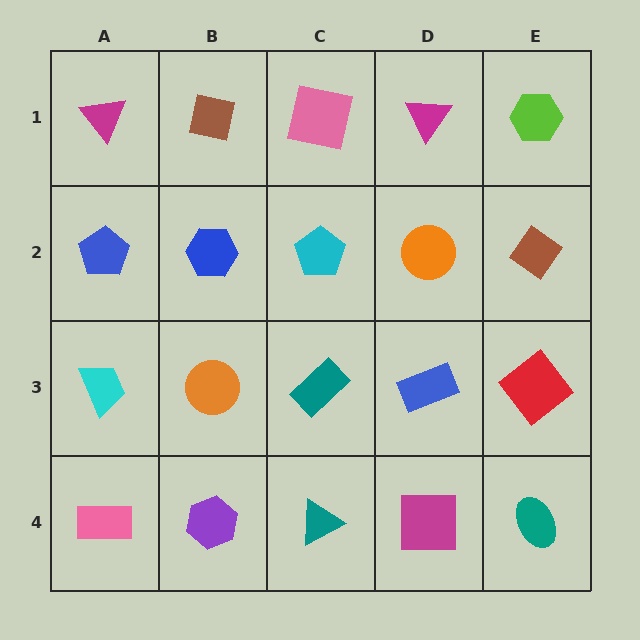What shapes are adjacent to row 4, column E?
A red diamond (row 3, column E), a magenta square (row 4, column D).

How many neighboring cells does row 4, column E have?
2.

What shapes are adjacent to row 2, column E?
A lime hexagon (row 1, column E), a red diamond (row 3, column E), an orange circle (row 2, column D).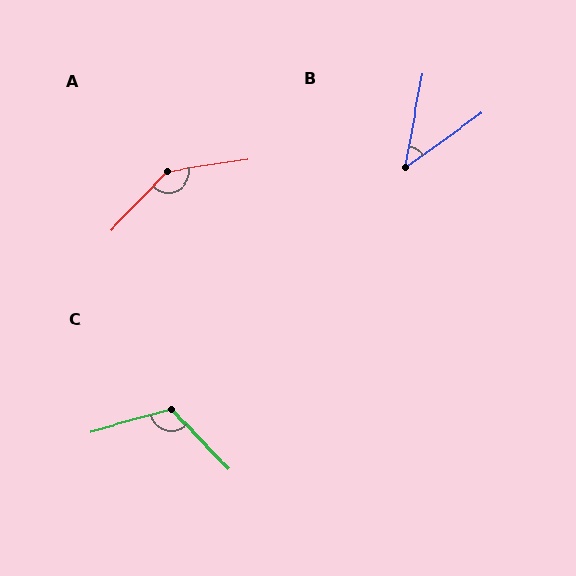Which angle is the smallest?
B, at approximately 43 degrees.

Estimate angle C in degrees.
Approximately 118 degrees.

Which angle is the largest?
A, at approximately 143 degrees.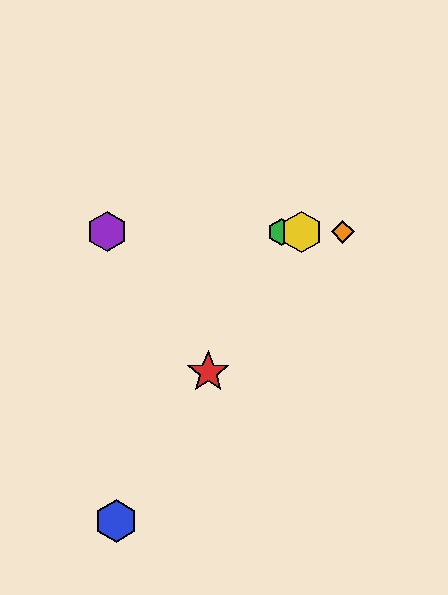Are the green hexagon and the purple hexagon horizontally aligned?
Yes, both are at y≈232.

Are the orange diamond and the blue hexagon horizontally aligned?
No, the orange diamond is at y≈232 and the blue hexagon is at y≈521.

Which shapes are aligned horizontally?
The green hexagon, the yellow hexagon, the purple hexagon, the orange diamond are aligned horizontally.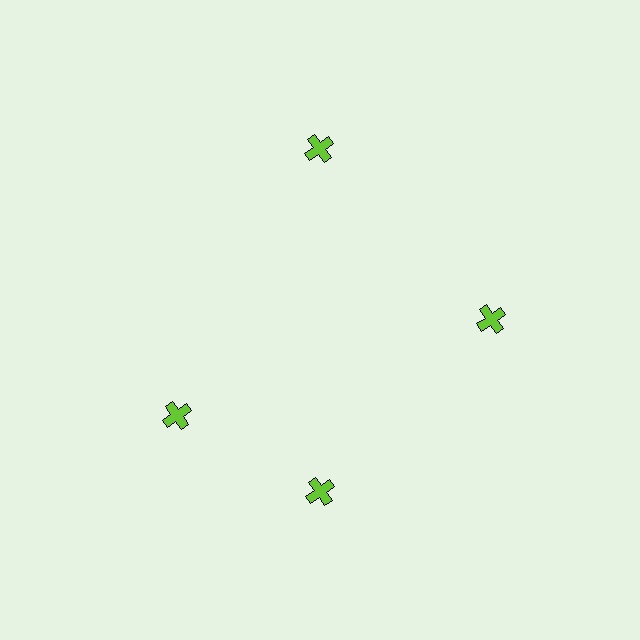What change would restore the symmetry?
The symmetry would be restored by rotating it back into even spacing with its neighbors so that all 4 crosses sit at equal angles and equal distance from the center.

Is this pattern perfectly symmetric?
No. The 4 lime crosses are arranged in a ring, but one element near the 9 o'clock position is rotated out of alignment along the ring, breaking the 4-fold rotational symmetry.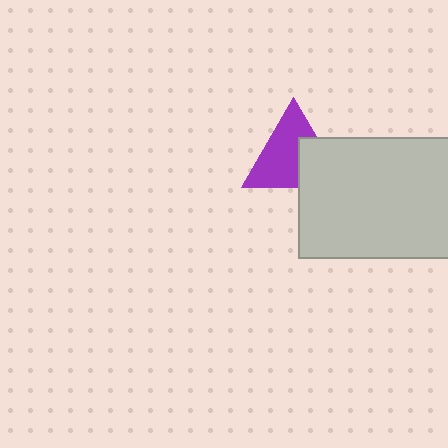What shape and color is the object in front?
The object in front is a light gray rectangle.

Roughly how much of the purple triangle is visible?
About half of it is visible (roughly 64%).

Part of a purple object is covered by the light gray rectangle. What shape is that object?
It is a triangle.